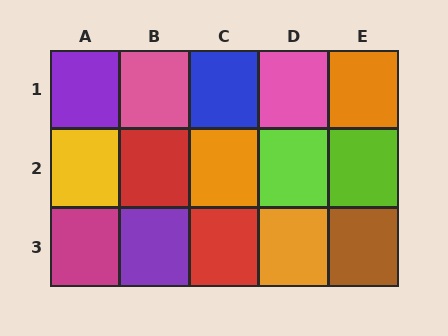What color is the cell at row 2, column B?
Red.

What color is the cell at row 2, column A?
Yellow.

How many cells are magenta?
1 cell is magenta.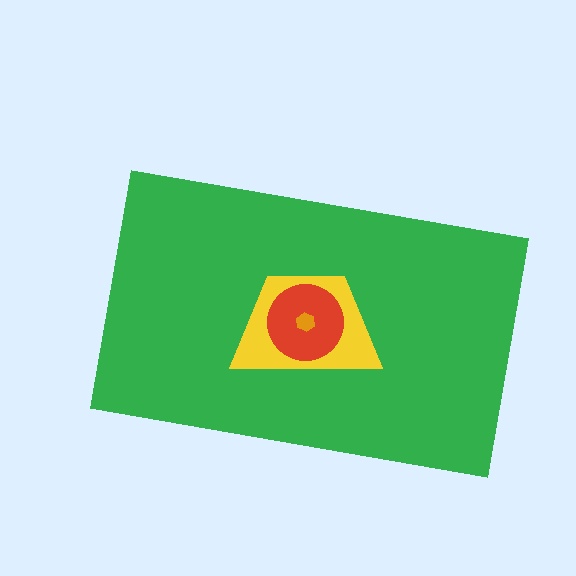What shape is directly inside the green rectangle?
The yellow trapezoid.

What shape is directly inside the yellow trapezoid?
The red circle.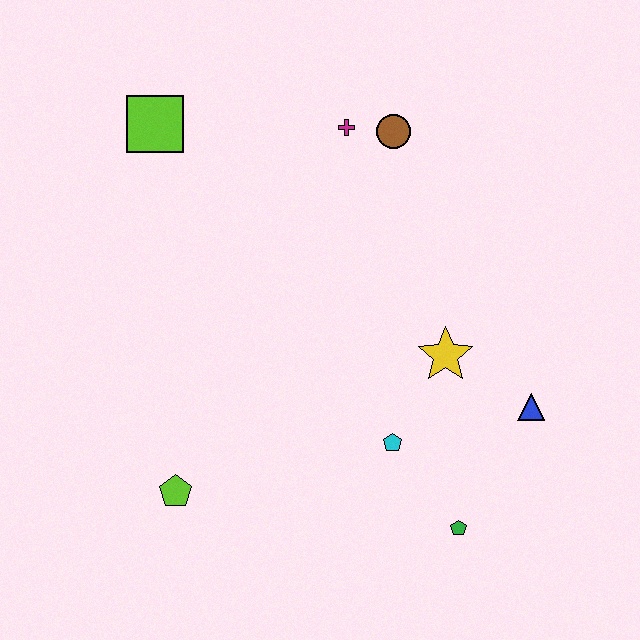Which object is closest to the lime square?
The magenta cross is closest to the lime square.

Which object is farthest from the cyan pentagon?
The lime square is farthest from the cyan pentagon.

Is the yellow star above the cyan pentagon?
Yes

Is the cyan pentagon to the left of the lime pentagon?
No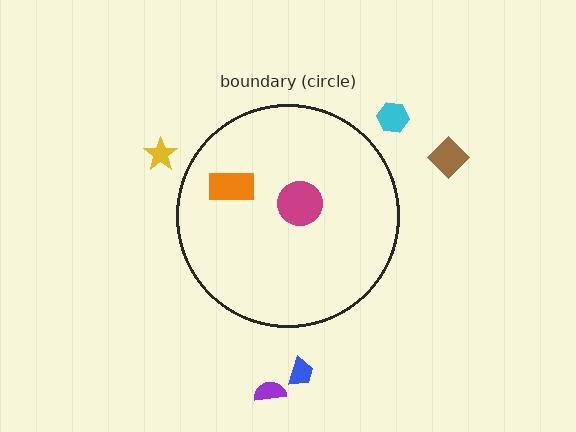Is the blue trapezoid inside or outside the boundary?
Outside.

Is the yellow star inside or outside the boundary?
Outside.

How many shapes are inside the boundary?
2 inside, 5 outside.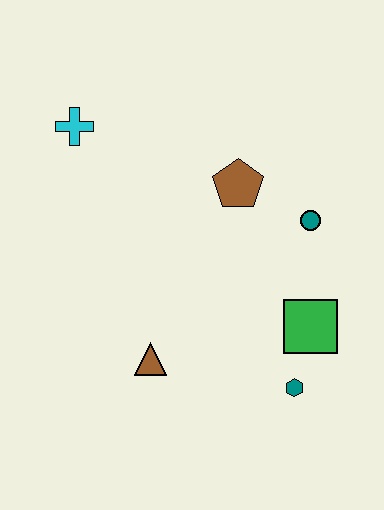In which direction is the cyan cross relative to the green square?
The cyan cross is to the left of the green square.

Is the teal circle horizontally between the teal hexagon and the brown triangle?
No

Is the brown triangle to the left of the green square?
Yes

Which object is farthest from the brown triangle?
The cyan cross is farthest from the brown triangle.